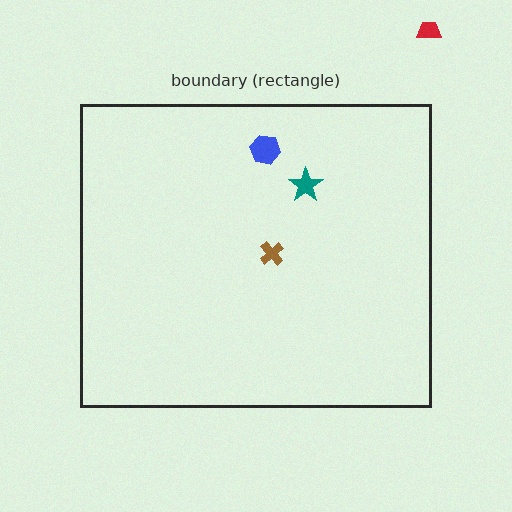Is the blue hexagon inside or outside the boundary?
Inside.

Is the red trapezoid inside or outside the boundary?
Outside.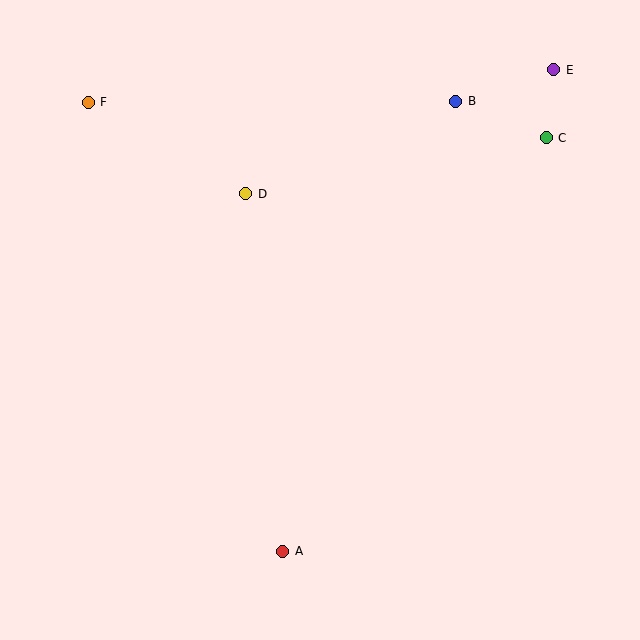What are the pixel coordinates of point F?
Point F is at (88, 102).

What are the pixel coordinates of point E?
Point E is at (554, 70).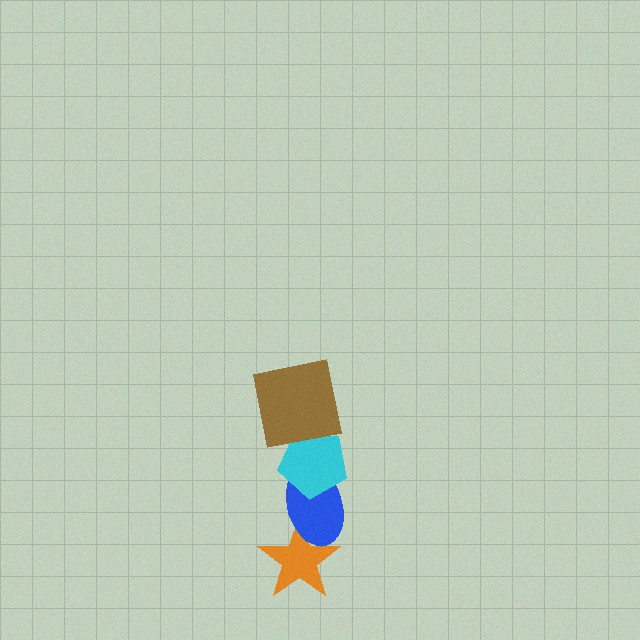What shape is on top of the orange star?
The blue ellipse is on top of the orange star.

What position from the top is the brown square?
The brown square is 1st from the top.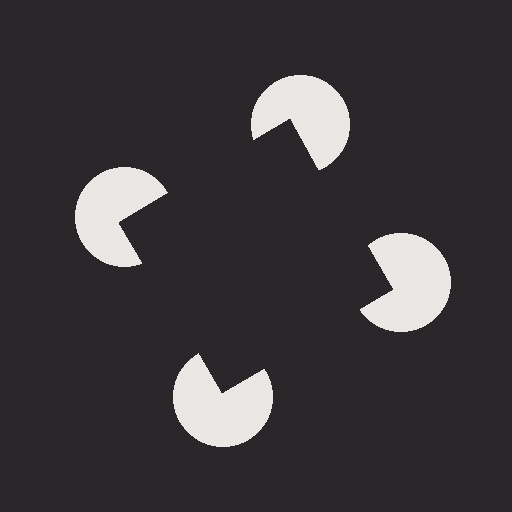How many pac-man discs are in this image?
There are 4 — one at each vertex of the illusory square.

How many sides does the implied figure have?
4 sides.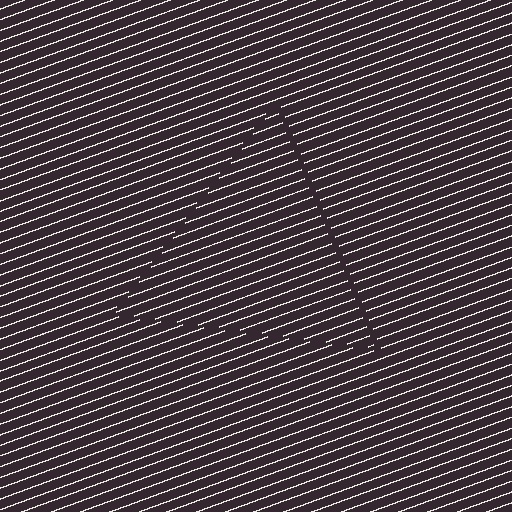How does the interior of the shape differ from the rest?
The interior of the shape contains the same grating, shifted by half a period — the contour is defined by the phase discontinuity where line-ends from the inner and outer gratings abut.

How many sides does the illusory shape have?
3 sides — the line-ends trace a triangle.